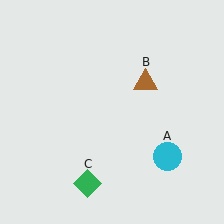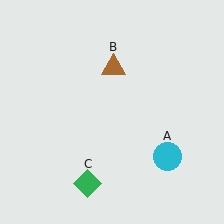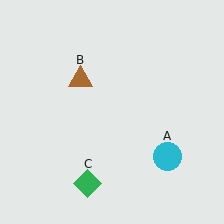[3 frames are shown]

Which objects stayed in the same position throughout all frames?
Cyan circle (object A) and green diamond (object C) remained stationary.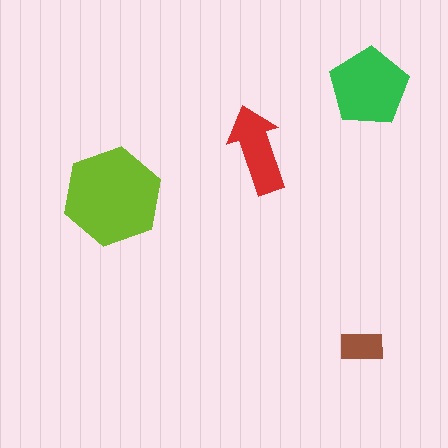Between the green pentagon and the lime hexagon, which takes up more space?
The lime hexagon.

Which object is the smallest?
The brown rectangle.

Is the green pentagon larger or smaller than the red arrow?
Larger.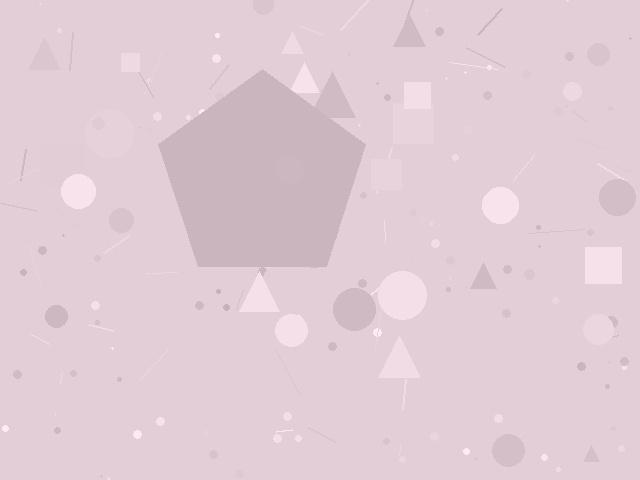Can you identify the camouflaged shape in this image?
The camouflaged shape is a pentagon.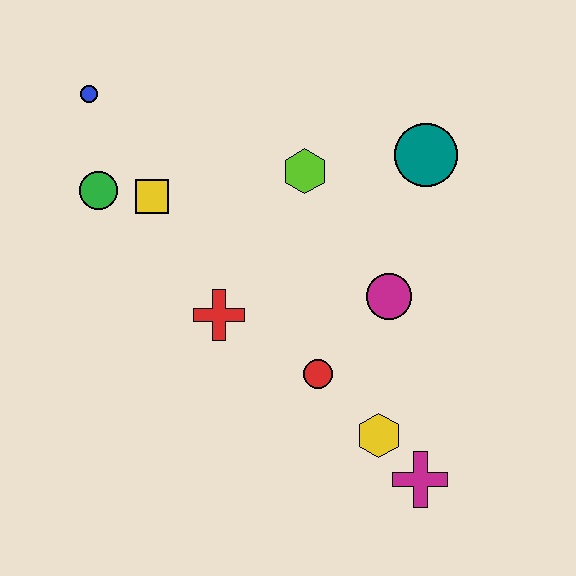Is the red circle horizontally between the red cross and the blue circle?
No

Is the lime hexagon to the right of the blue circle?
Yes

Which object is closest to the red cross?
The red circle is closest to the red cross.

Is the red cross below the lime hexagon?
Yes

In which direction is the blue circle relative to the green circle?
The blue circle is above the green circle.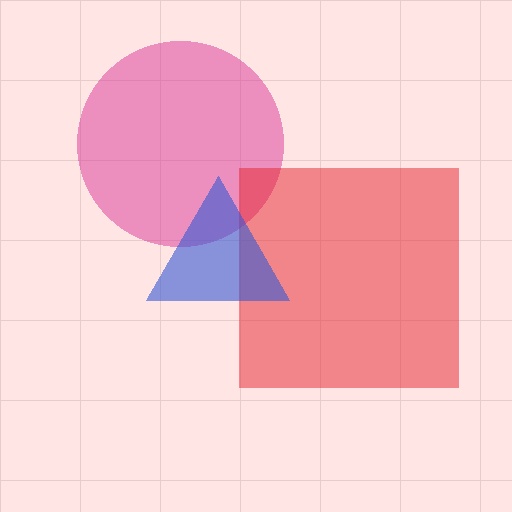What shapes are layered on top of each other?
The layered shapes are: a magenta circle, a red square, a blue triangle.